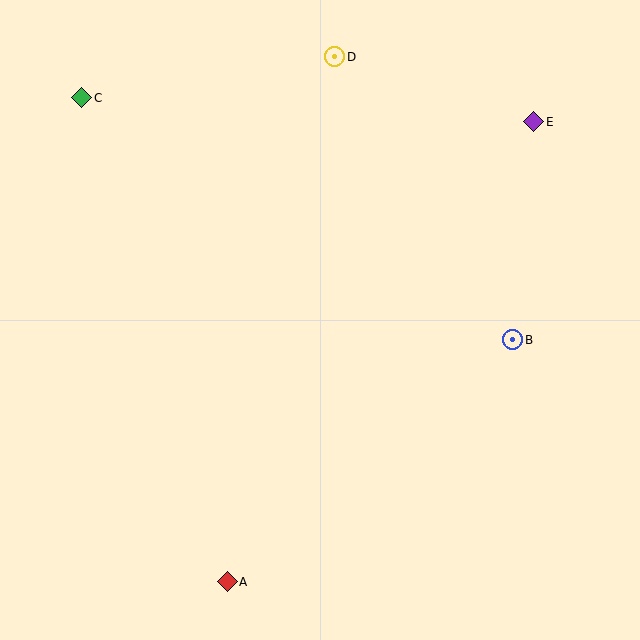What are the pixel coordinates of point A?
Point A is at (227, 582).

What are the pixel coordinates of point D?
Point D is at (335, 57).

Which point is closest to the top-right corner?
Point E is closest to the top-right corner.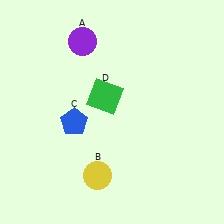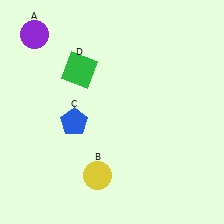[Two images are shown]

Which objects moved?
The objects that moved are: the purple circle (A), the green square (D).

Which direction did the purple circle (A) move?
The purple circle (A) moved left.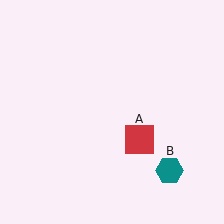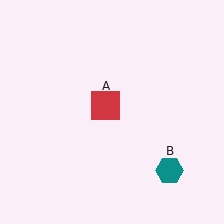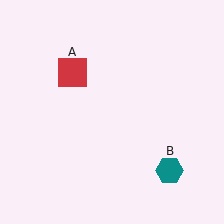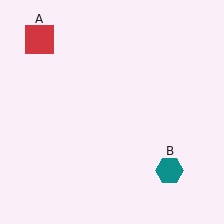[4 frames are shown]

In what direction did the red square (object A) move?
The red square (object A) moved up and to the left.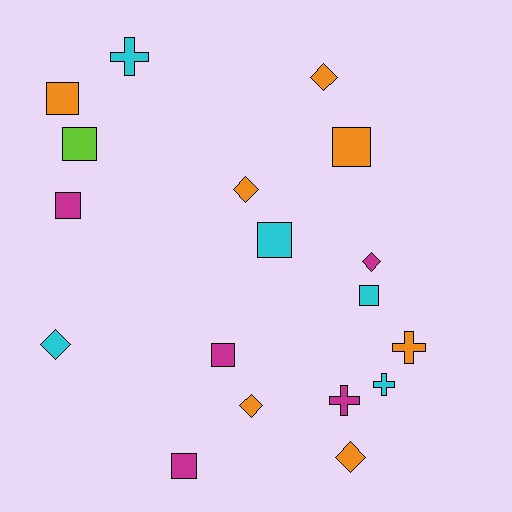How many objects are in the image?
There are 18 objects.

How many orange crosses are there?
There is 1 orange cross.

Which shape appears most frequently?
Square, with 8 objects.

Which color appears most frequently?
Orange, with 7 objects.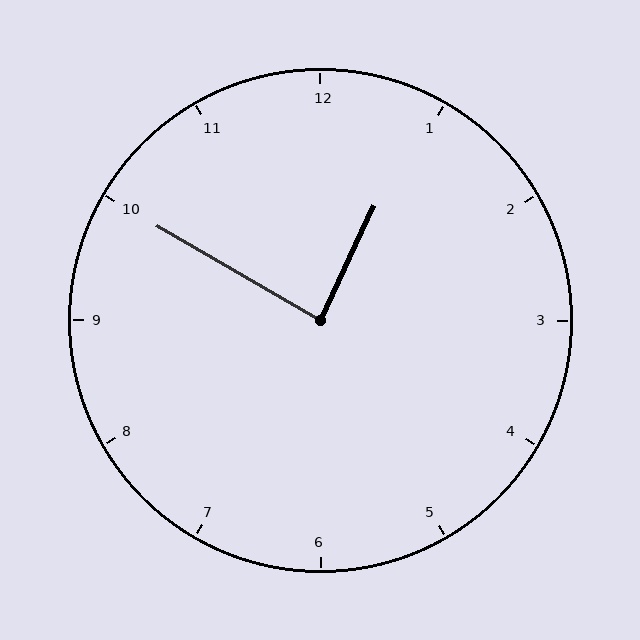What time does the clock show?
12:50.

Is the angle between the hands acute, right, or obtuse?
It is right.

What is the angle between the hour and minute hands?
Approximately 85 degrees.